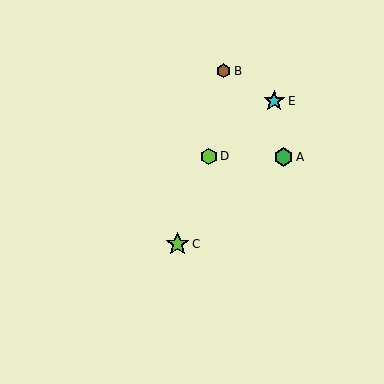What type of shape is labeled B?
Shape B is a brown hexagon.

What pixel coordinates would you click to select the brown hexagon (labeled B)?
Click at (224, 71) to select the brown hexagon B.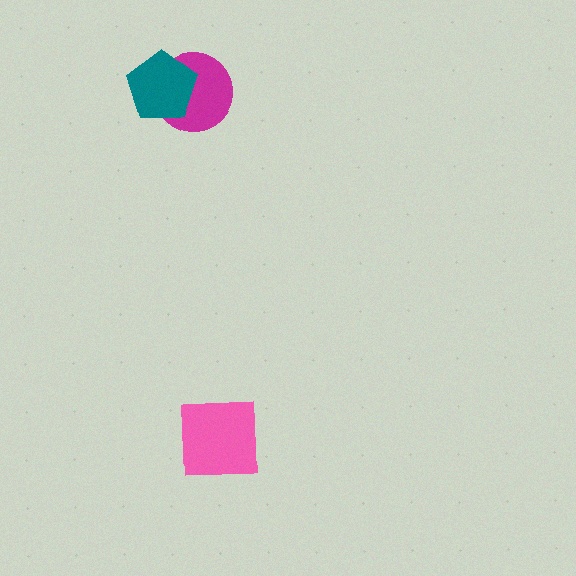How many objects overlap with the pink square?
0 objects overlap with the pink square.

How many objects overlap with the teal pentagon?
1 object overlaps with the teal pentagon.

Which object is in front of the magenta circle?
The teal pentagon is in front of the magenta circle.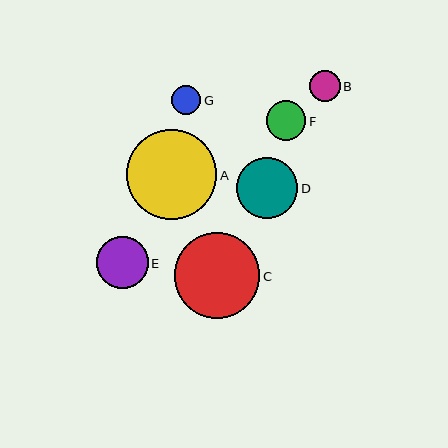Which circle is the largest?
Circle A is the largest with a size of approximately 90 pixels.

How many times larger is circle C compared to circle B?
Circle C is approximately 2.8 times the size of circle B.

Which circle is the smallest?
Circle G is the smallest with a size of approximately 29 pixels.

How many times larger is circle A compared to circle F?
Circle A is approximately 2.3 times the size of circle F.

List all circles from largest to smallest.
From largest to smallest: A, C, D, E, F, B, G.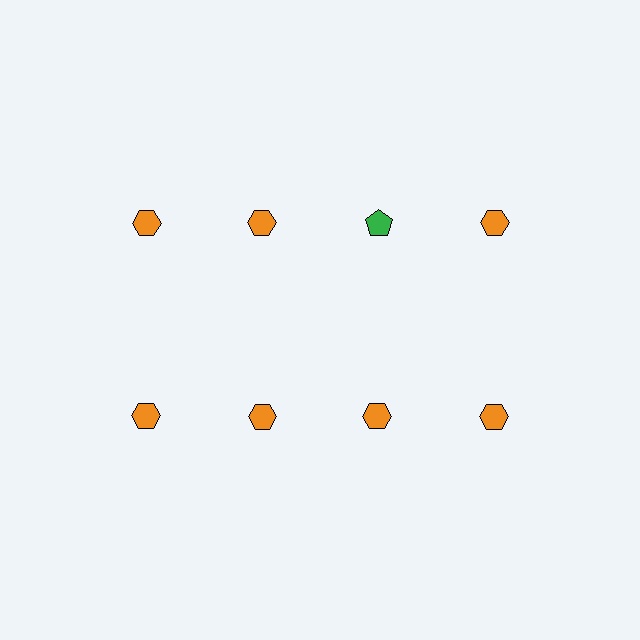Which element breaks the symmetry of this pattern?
The green pentagon in the top row, center column breaks the symmetry. All other shapes are orange hexagons.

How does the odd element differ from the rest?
It differs in both color (green instead of orange) and shape (pentagon instead of hexagon).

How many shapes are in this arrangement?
There are 8 shapes arranged in a grid pattern.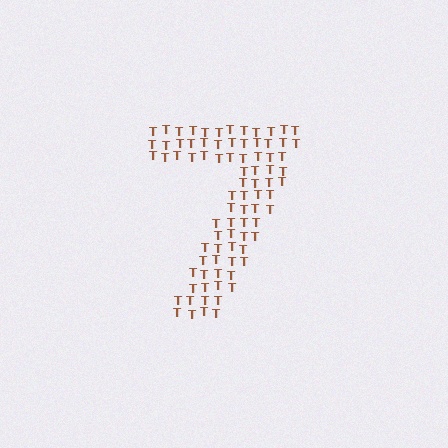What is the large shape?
The large shape is the digit 7.